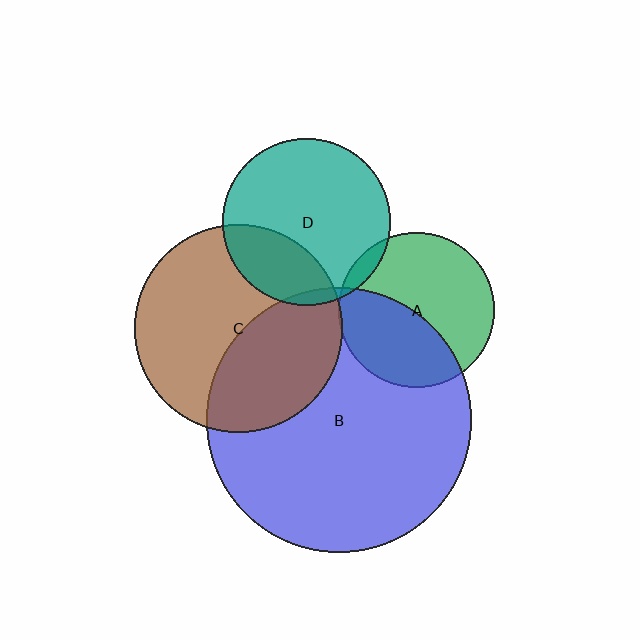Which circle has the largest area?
Circle B (blue).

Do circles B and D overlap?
Yes.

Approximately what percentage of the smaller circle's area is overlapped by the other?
Approximately 5%.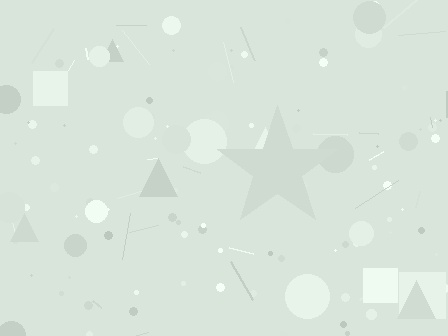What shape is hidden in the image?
A star is hidden in the image.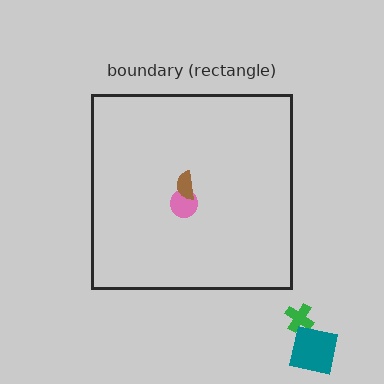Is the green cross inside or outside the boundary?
Outside.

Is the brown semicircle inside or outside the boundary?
Inside.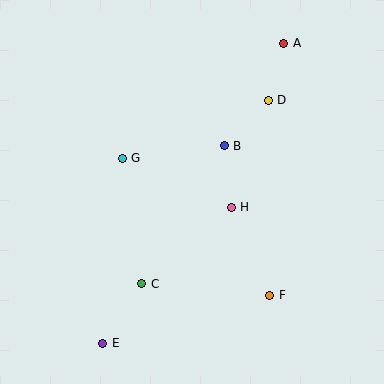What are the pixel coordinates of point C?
Point C is at (142, 284).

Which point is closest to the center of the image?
Point H at (231, 207) is closest to the center.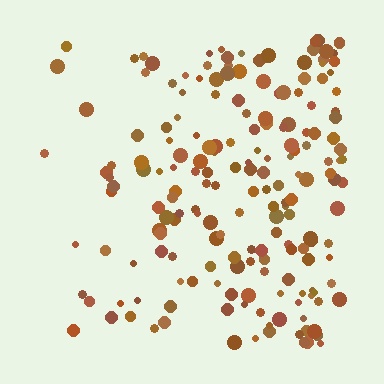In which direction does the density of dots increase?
From left to right, with the right side densest.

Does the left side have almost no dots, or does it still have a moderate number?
Still a moderate number, just noticeably fewer than the right.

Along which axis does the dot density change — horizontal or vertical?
Horizontal.